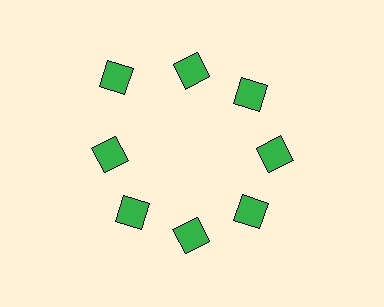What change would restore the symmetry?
The symmetry would be restored by moving it inward, back onto the ring so that all 8 diamonds sit at equal angles and equal distance from the center.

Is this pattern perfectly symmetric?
No. The 8 green diamonds are arranged in a ring, but one element near the 10 o'clock position is pushed outward from the center, breaking the 8-fold rotational symmetry.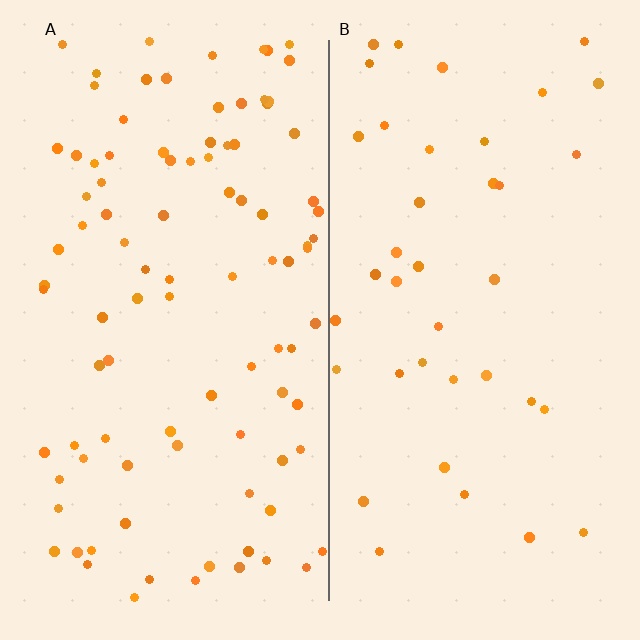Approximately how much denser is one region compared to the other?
Approximately 2.4× — region A over region B.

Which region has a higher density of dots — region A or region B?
A (the left).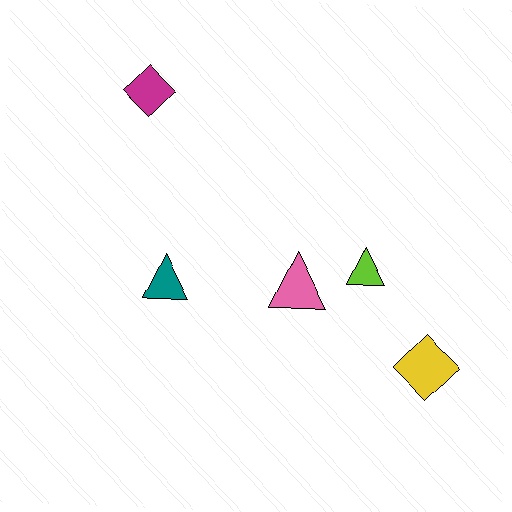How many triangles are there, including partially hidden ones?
There are 3 triangles.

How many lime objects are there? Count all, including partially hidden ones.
There is 1 lime object.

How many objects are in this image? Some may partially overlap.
There are 5 objects.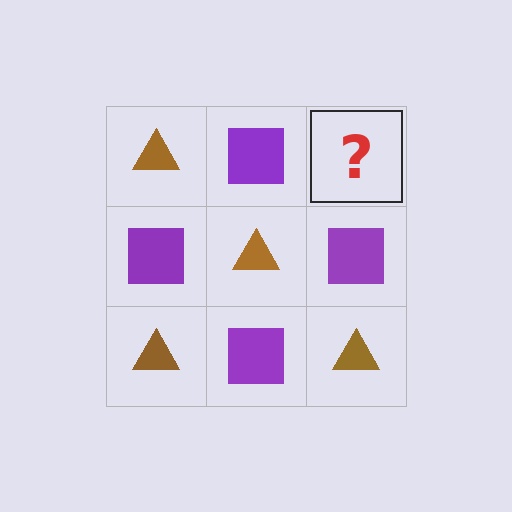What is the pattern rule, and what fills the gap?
The rule is that it alternates brown triangle and purple square in a checkerboard pattern. The gap should be filled with a brown triangle.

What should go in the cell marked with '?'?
The missing cell should contain a brown triangle.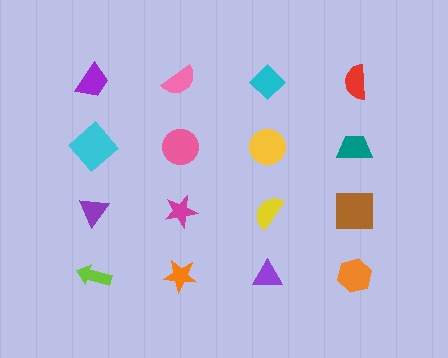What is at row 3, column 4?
A brown square.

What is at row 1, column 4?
A red semicircle.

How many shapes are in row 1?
4 shapes.